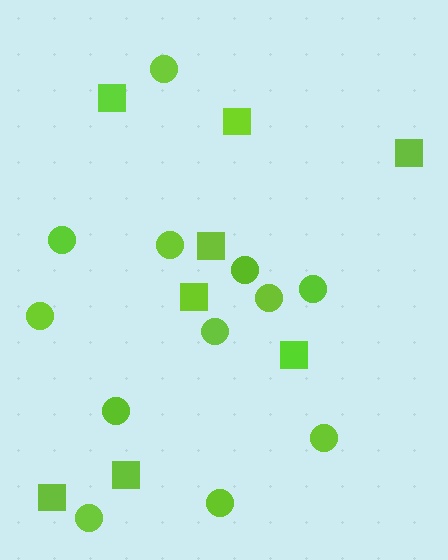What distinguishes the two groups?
There are 2 groups: one group of squares (8) and one group of circles (12).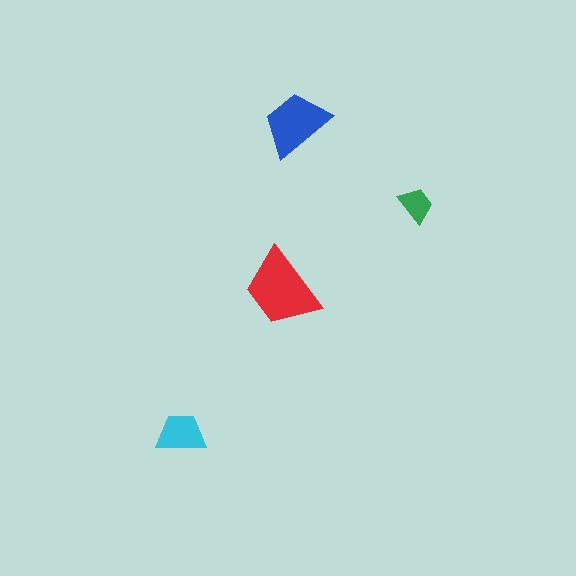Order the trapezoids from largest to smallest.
the red one, the blue one, the cyan one, the green one.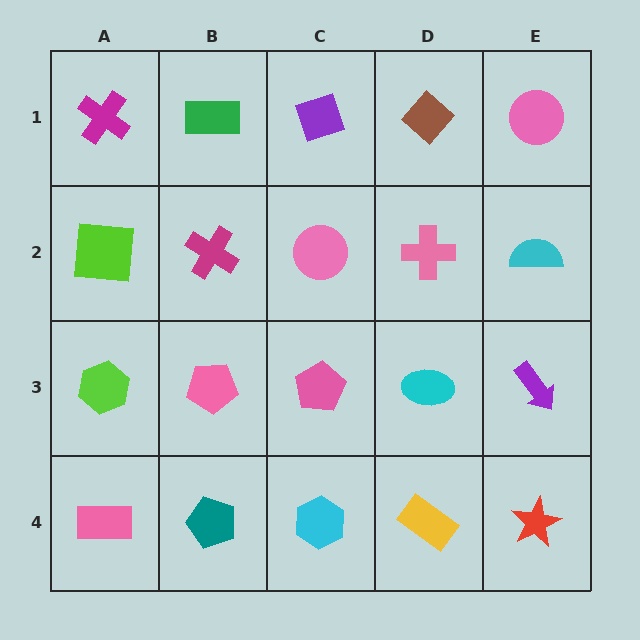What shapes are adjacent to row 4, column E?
A purple arrow (row 3, column E), a yellow rectangle (row 4, column D).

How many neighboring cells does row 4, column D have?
3.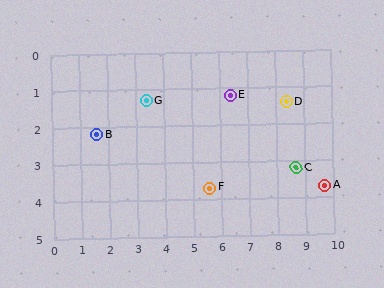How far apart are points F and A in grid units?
Points F and A are about 4.1 grid units apart.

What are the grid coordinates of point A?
Point A is at approximately (9.7, 3.7).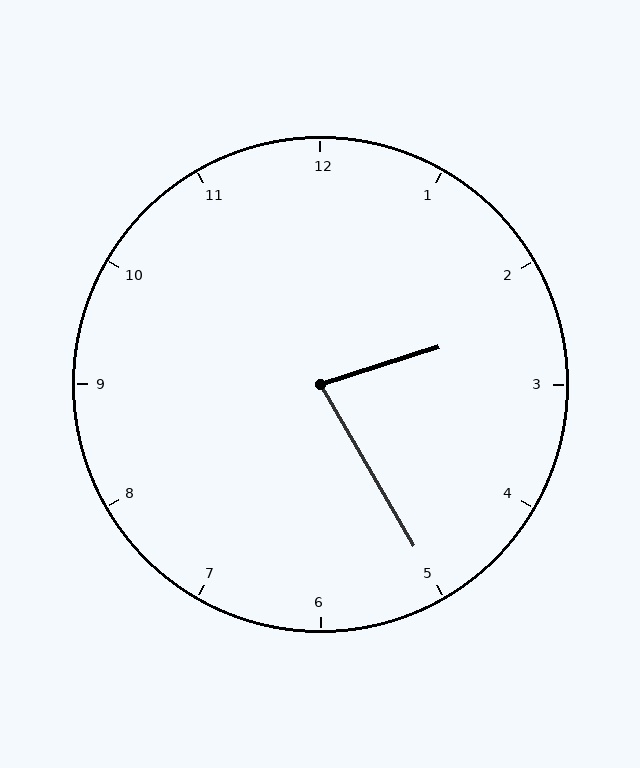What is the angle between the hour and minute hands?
Approximately 78 degrees.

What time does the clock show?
2:25.